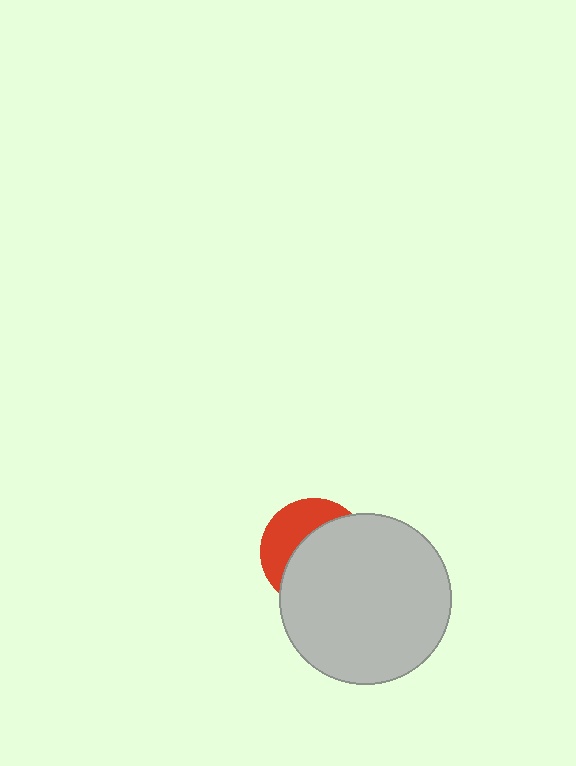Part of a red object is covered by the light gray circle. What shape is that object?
It is a circle.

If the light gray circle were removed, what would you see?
You would see the complete red circle.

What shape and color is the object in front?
The object in front is a light gray circle.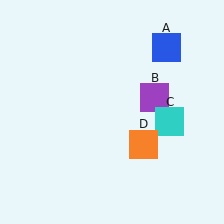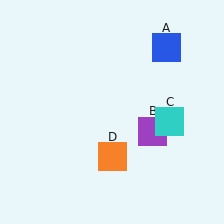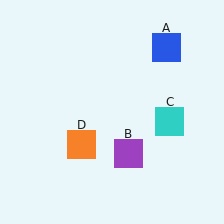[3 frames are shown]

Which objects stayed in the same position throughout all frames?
Blue square (object A) and cyan square (object C) remained stationary.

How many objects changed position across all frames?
2 objects changed position: purple square (object B), orange square (object D).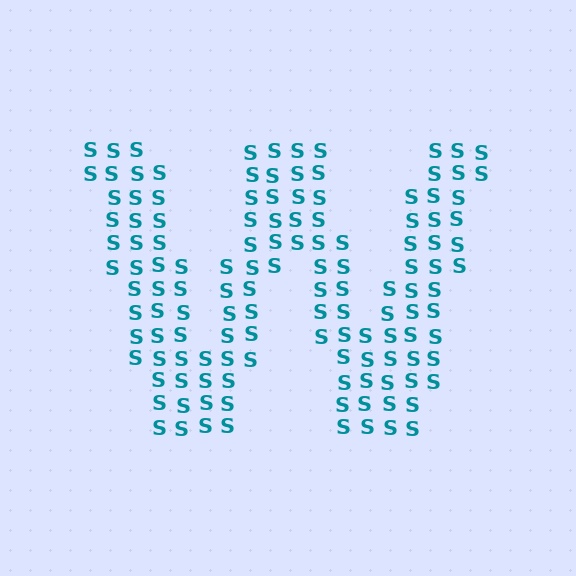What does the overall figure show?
The overall figure shows the letter W.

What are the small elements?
The small elements are letter S's.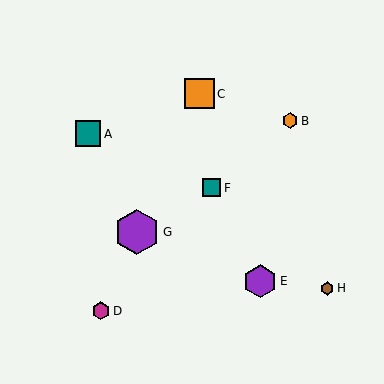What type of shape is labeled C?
Shape C is an orange square.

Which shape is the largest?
The purple hexagon (labeled G) is the largest.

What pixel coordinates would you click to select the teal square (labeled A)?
Click at (88, 134) to select the teal square A.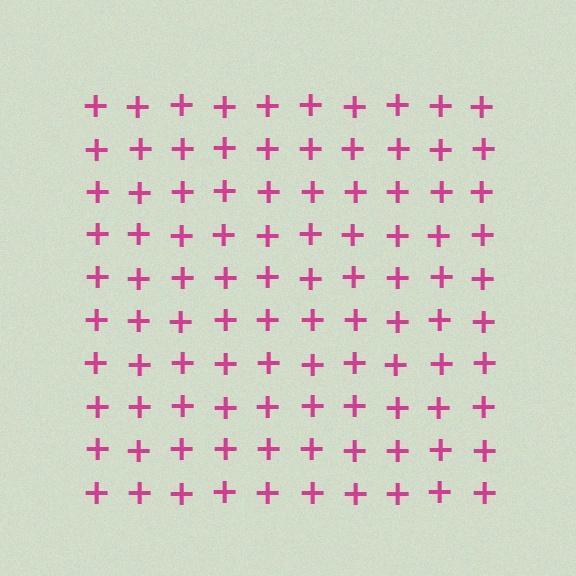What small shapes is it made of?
It is made of small plus signs.